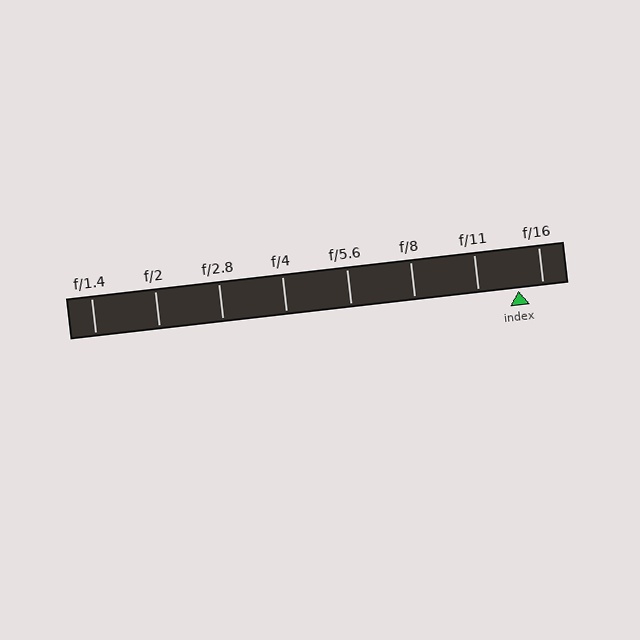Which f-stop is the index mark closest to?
The index mark is closest to f/16.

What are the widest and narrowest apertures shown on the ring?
The widest aperture shown is f/1.4 and the narrowest is f/16.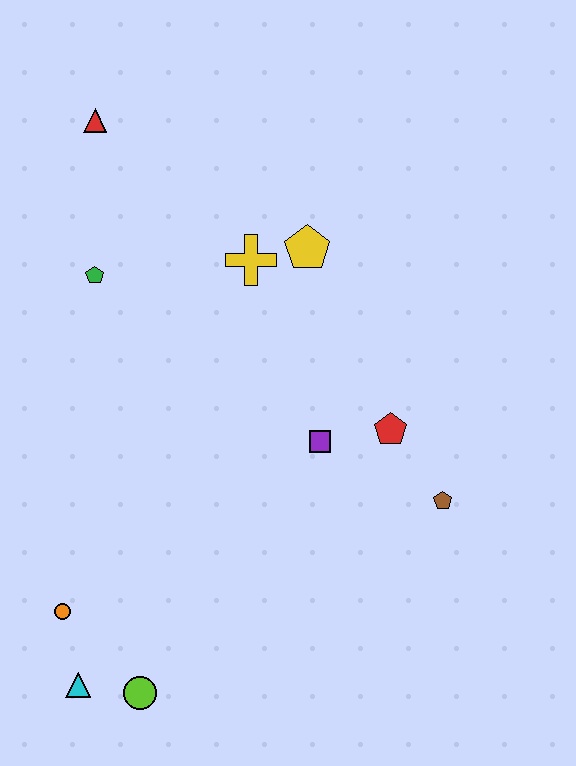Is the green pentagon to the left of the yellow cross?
Yes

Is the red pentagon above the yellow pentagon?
No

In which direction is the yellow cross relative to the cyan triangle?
The yellow cross is above the cyan triangle.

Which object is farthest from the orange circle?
The red triangle is farthest from the orange circle.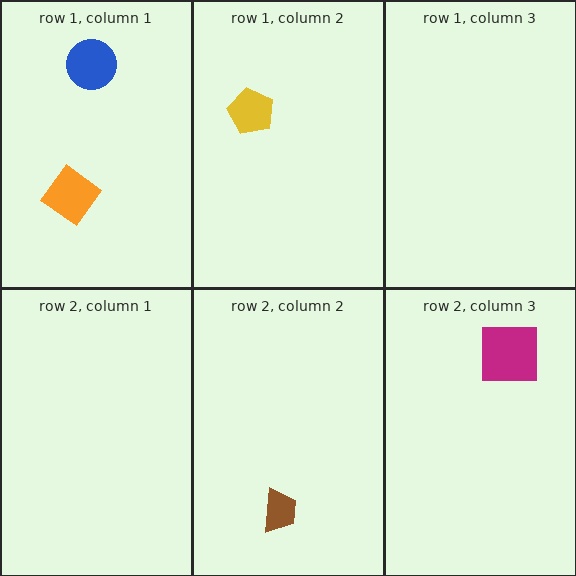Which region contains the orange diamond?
The row 1, column 1 region.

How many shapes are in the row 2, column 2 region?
1.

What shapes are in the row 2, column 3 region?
The magenta square.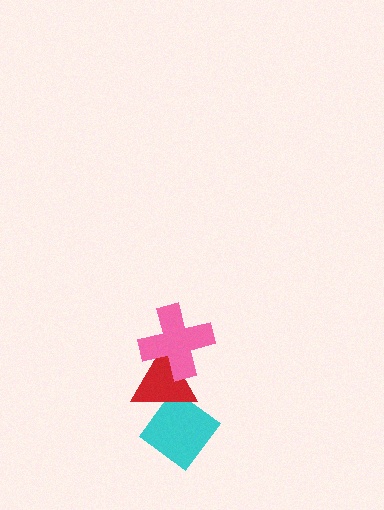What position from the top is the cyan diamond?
The cyan diamond is 3rd from the top.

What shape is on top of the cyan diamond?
The red triangle is on top of the cyan diamond.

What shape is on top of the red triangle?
The pink cross is on top of the red triangle.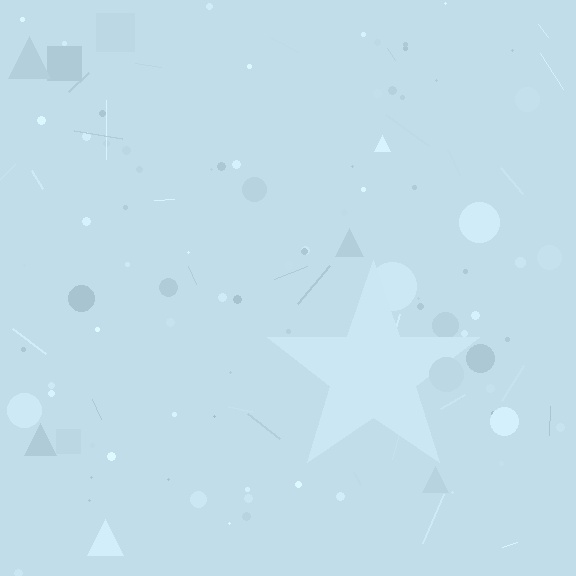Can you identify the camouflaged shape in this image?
The camouflaged shape is a star.